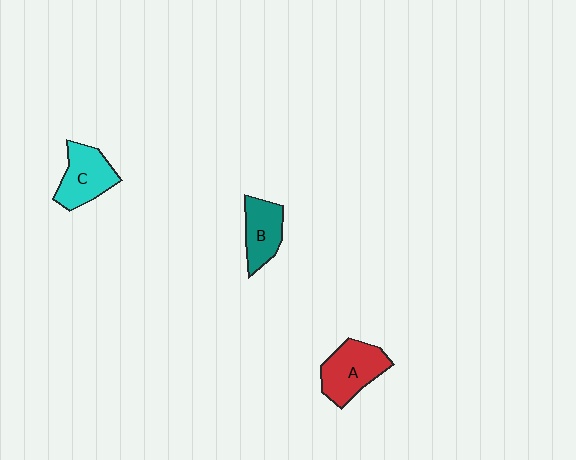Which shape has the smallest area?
Shape B (teal).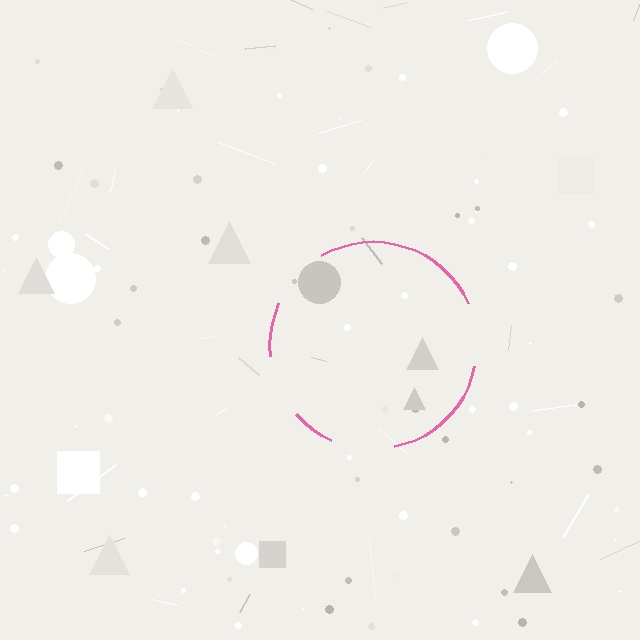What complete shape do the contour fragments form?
The contour fragments form a circle.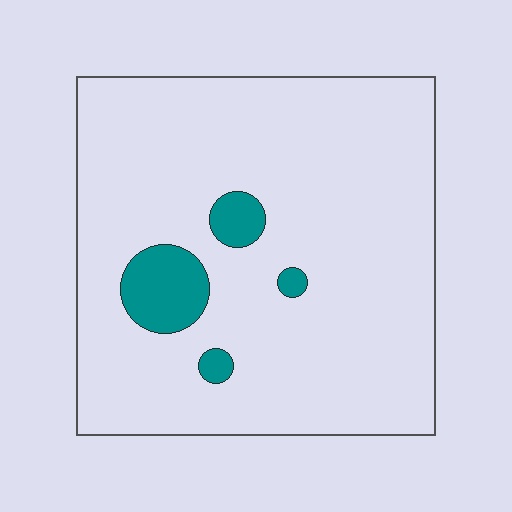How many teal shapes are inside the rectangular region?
4.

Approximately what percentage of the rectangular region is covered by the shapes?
Approximately 10%.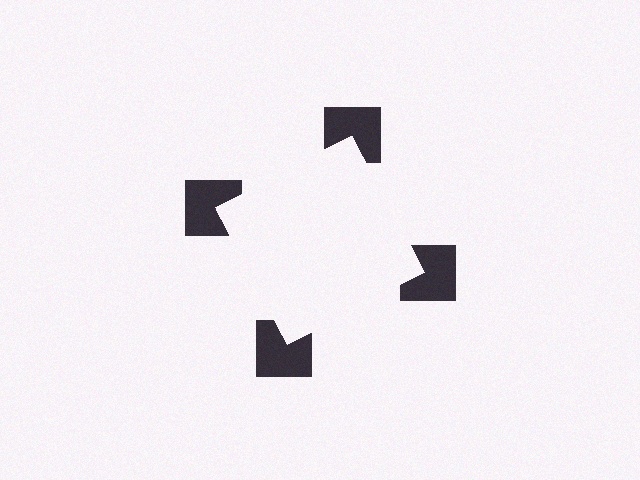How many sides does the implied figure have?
4 sides.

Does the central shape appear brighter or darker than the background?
It typically appears slightly brighter than the background, even though no actual brightness change is drawn.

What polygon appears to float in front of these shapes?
An illusory square — its edges are inferred from the aligned wedge cuts in the notched squares, not physically drawn.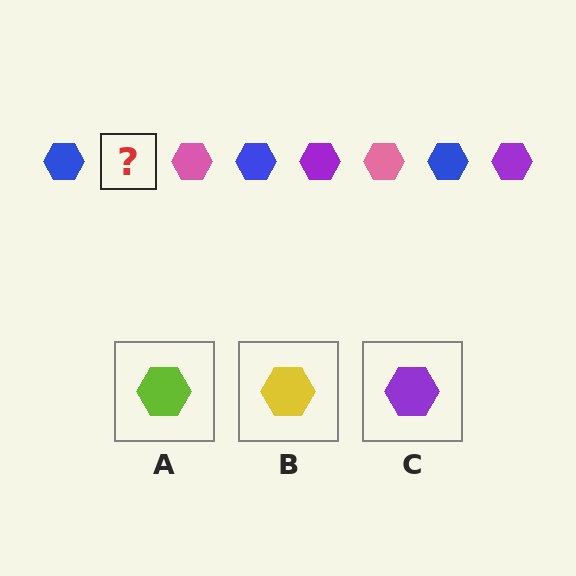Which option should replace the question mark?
Option C.